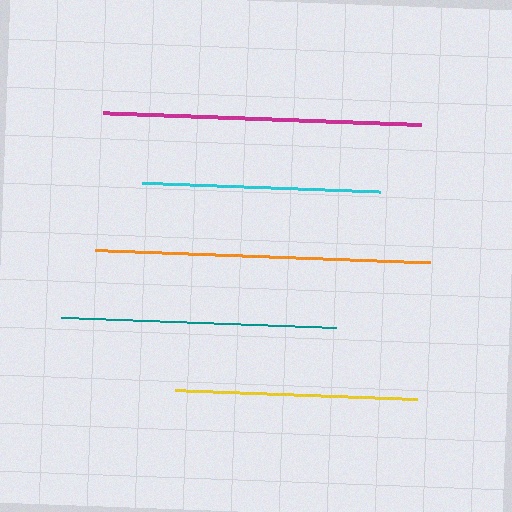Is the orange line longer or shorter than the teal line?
The orange line is longer than the teal line.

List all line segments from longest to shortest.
From longest to shortest: orange, magenta, teal, yellow, cyan.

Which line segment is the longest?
The orange line is the longest at approximately 335 pixels.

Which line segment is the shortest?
The cyan line is the shortest at approximately 239 pixels.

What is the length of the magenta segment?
The magenta segment is approximately 318 pixels long.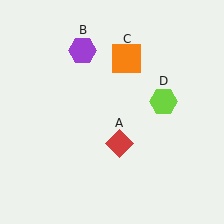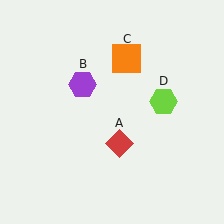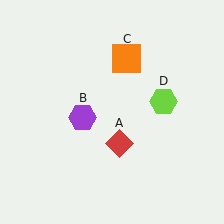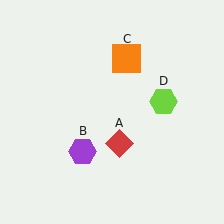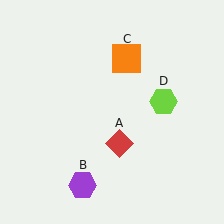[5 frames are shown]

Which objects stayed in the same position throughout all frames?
Red diamond (object A) and orange square (object C) and lime hexagon (object D) remained stationary.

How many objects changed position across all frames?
1 object changed position: purple hexagon (object B).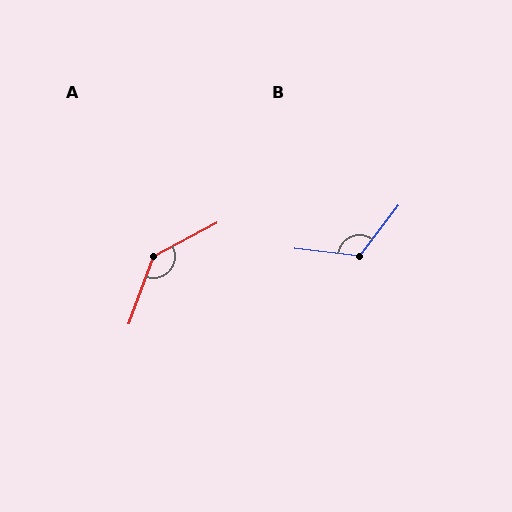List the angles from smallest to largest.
B (121°), A (137°).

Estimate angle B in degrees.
Approximately 121 degrees.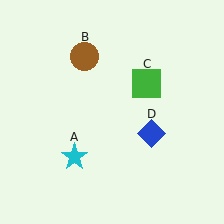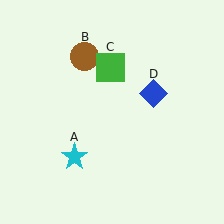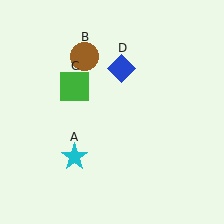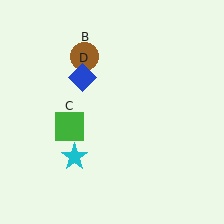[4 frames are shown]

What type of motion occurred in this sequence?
The green square (object C), blue diamond (object D) rotated counterclockwise around the center of the scene.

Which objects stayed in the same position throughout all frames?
Cyan star (object A) and brown circle (object B) remained stationary.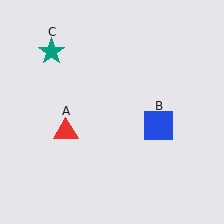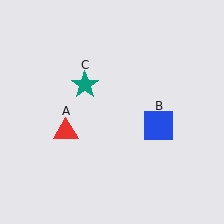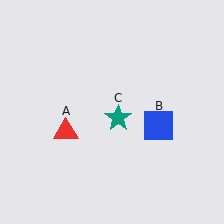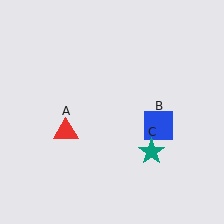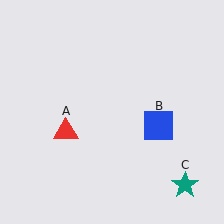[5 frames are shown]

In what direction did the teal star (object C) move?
The teal star (object C) moved down and to the right.